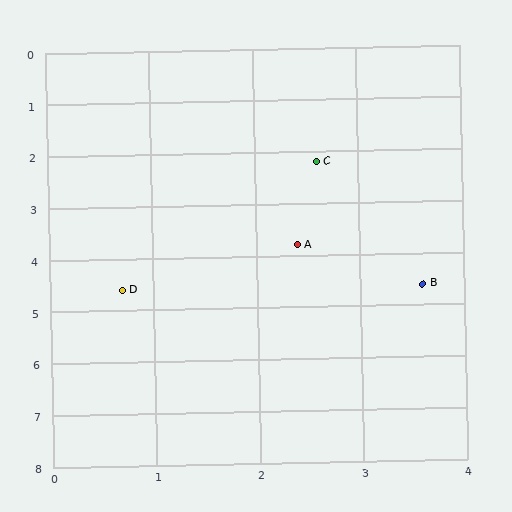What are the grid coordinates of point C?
Point C is at approximately (2.6, 2.2).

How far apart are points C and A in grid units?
Points C and A are about 1.6 grid units apart.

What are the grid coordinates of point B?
Point B is at approximately (3.6, 4.6).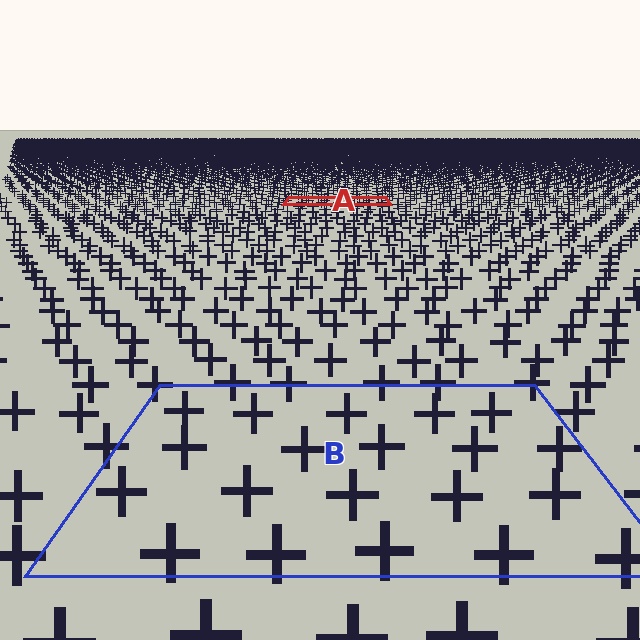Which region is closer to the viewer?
Region B is closer. The texture elements there are larger and more spread out.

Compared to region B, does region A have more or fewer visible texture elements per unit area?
Region A has more texture elements per unit area — they are packed more densely because it is farther away.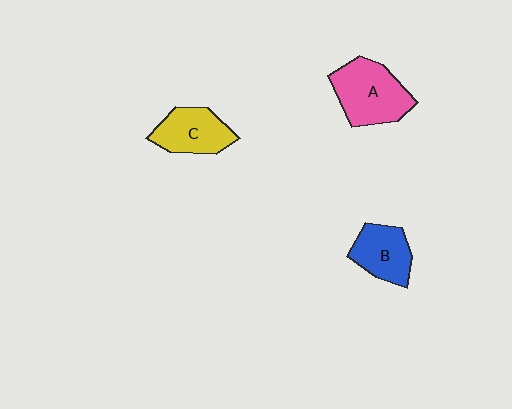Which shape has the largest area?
Shape A (pink).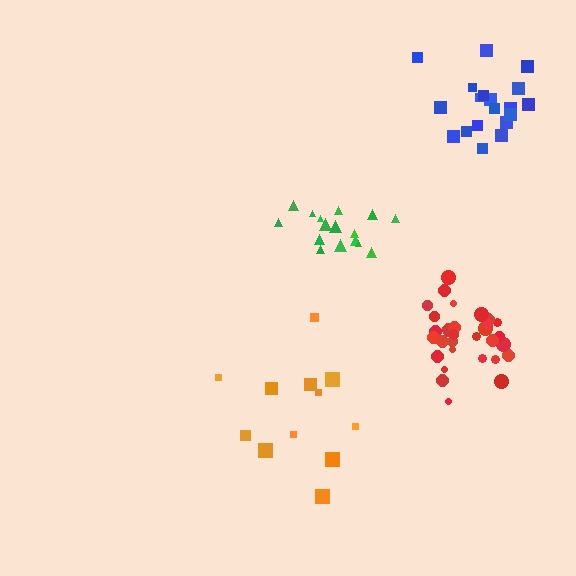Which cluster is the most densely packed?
Red.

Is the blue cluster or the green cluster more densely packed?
Blue.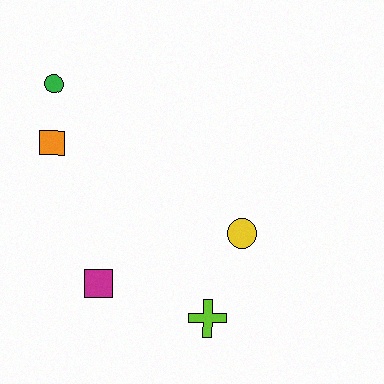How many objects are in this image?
There are 5 objects.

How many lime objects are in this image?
There is 1 lime object.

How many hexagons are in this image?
There are no hexagons.